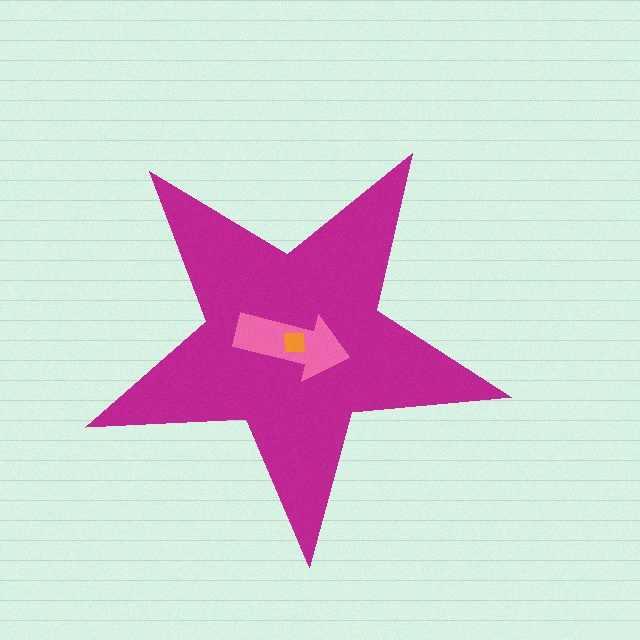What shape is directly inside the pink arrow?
The orange square.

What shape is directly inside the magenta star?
The pink arrow.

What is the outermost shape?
The magenta star.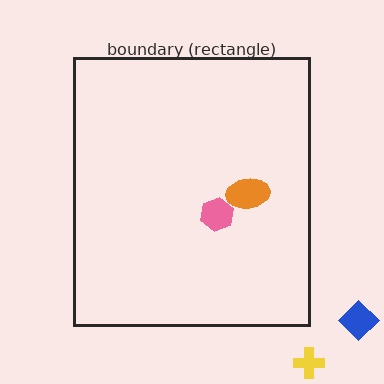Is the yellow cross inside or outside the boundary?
Outside.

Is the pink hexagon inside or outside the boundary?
Inside.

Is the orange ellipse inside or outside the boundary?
Inside.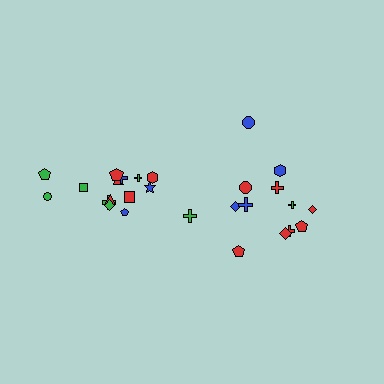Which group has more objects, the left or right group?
The left group.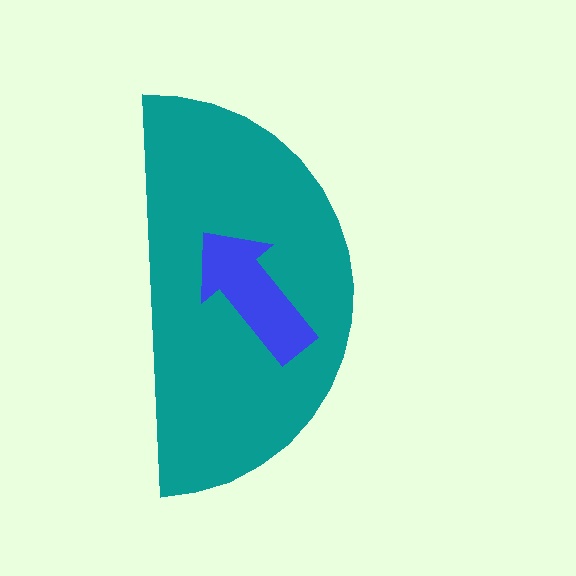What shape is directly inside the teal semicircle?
The blue arrow.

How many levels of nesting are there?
2.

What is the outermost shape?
The teal semicircle.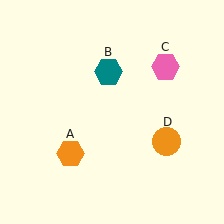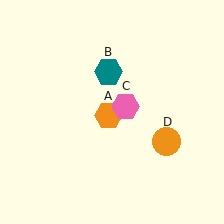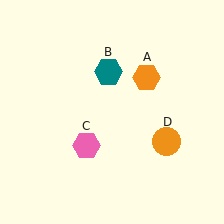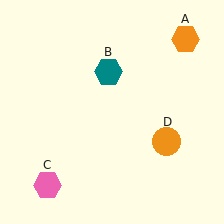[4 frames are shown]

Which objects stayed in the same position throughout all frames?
Teal hexagon (object B) and orange circle (object D) remained stationary.